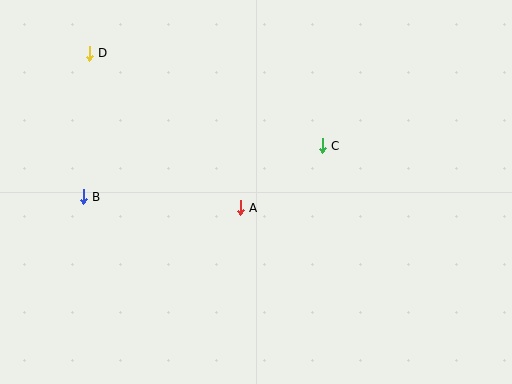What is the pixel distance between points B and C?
The distance between B and C is 244 pixels.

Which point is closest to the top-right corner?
Point C is closest to the top-right corner.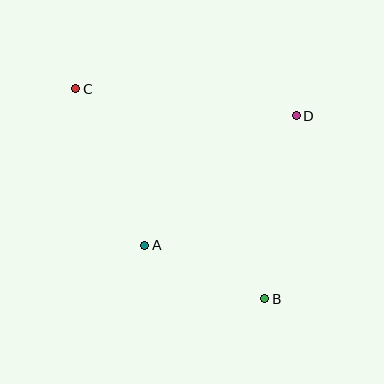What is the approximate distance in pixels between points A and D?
The distance between A and D is approximately 199 pixels.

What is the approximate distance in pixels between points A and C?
The distance between A and C is approximately 171 pixels.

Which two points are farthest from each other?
Points B and C are farthest from each other.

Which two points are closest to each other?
Points A and B are closest to each other.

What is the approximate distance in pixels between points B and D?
The distance between B and D is approximately 186 pixels.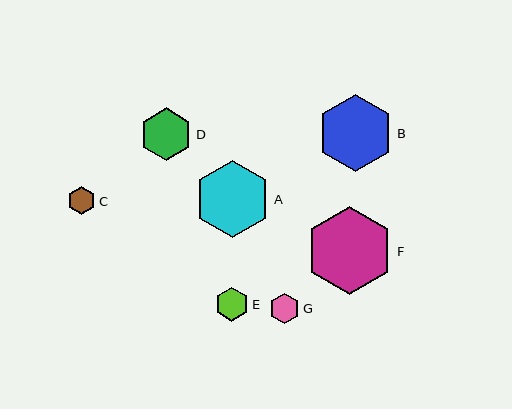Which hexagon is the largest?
Hexagon F is the largest with a size of approximately 88 pixels.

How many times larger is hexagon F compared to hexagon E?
Hexagon F is approximately 2.6 times the size of hexagon E.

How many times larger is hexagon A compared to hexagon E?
Hexagon A is approximately 2.3 times the size of hexagon E.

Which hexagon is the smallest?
Hexagon C is the smallest with a size of approximately 28 pixels.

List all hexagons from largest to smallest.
From largest to smallest: F, A, B, D, E, G, C.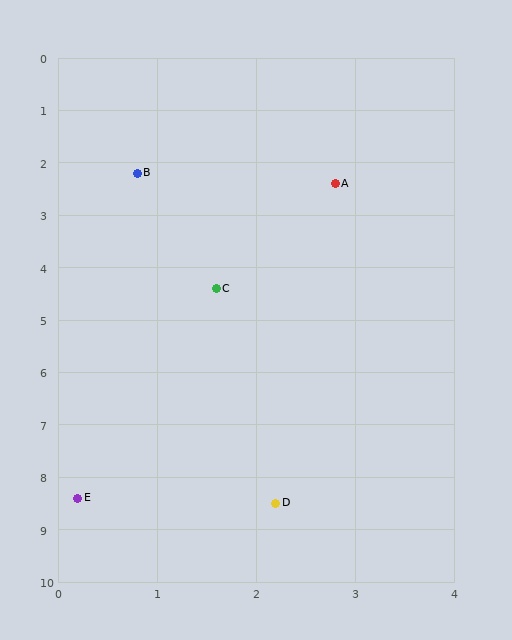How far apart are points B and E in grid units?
Points B and E are about 6.2 grid units apart.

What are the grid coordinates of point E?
Point E is at approximately (0.2, 8.4).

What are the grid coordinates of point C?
Point C is at approximately (1.6, 4.4).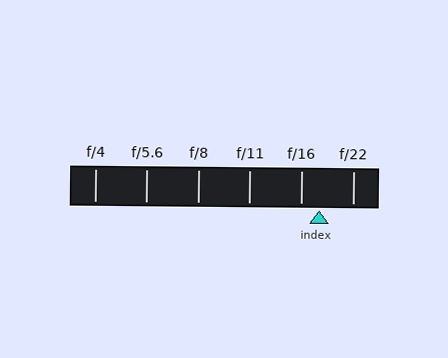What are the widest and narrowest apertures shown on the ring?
The widest aperture shown is f/4 and the narrowest is f/22.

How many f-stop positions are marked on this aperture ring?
There are 6 f-stop positions marked.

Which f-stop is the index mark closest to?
The index mark is closest to f/16.